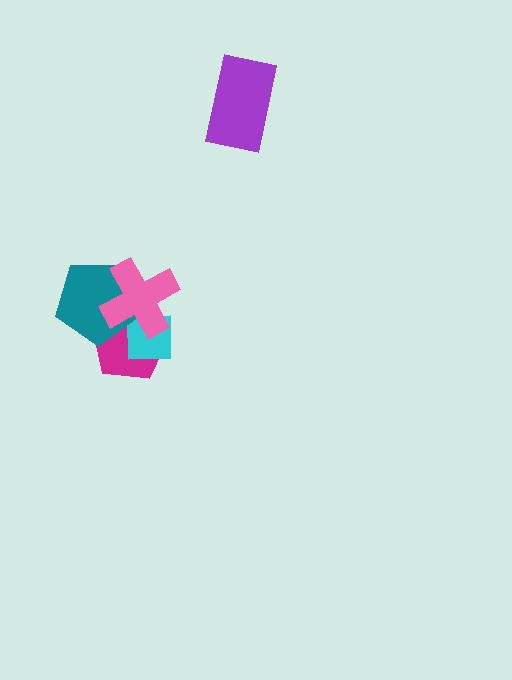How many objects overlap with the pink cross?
3 objects overlap with the pink cross.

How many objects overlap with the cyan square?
3 objects overlap with the cyan square.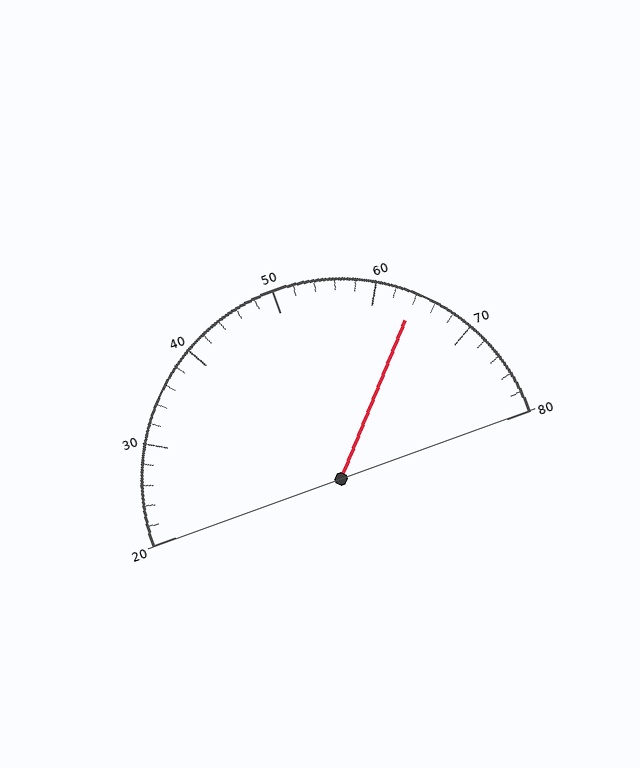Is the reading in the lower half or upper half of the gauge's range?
The reading is in the upper half of the range (20 to 80).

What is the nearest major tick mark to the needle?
The nearest major tick mark is 60.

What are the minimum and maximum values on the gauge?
The gauge ranges from 20 to 80.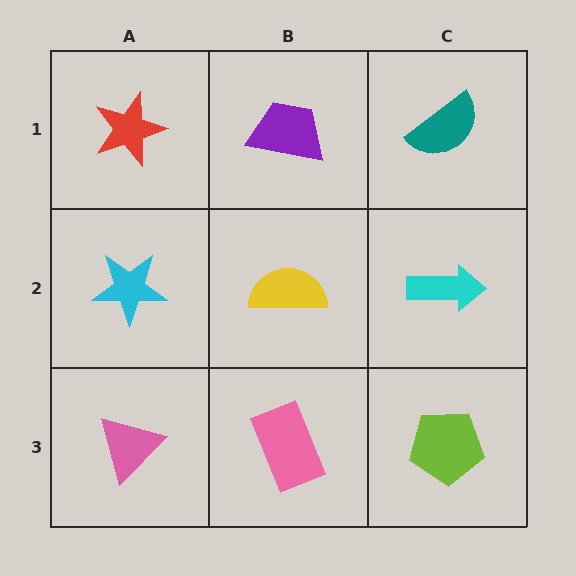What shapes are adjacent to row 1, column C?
A cyan arrow (row 2, column C), a purple trapezoid (row 1, column B).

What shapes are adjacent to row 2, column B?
A purple trapezoid (row 1, column B), a pink rectangle (row 3, column B), a cyan star (row 2, column A), a cyan arrow (row 2, column C).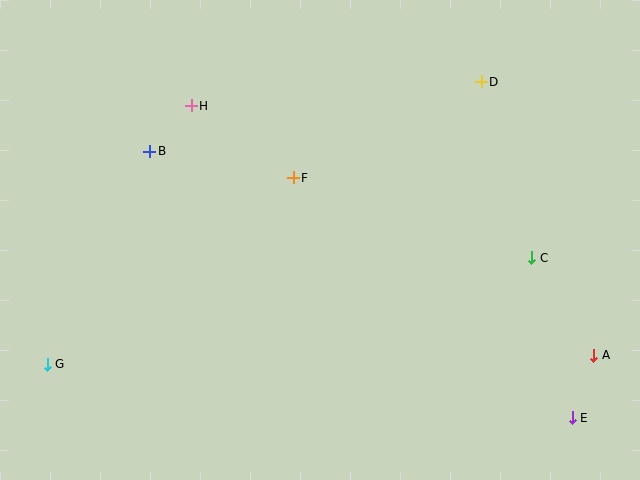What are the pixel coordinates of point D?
Point D is at (481, 82).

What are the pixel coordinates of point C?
Point C is at (532, 258).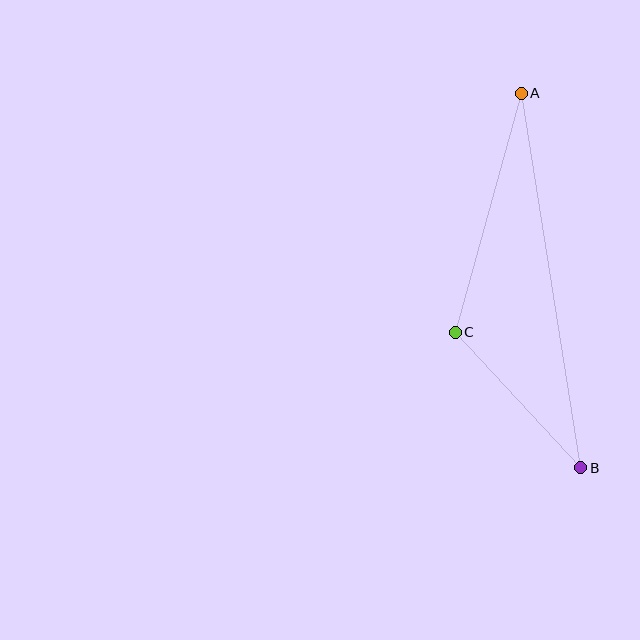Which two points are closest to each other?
Points B and C are closest to each other.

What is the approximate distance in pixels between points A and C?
The distance between A and C is approximately 248 pixels.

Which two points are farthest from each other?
Points A and B are farthest from each other.